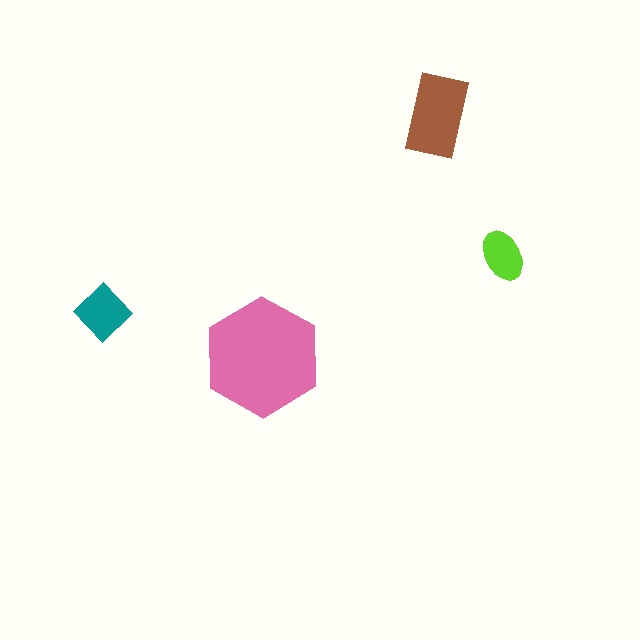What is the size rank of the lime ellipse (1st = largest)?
4th.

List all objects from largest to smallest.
The pink hexagon, the brown rectangle, the teal diamond, the lime ellipse.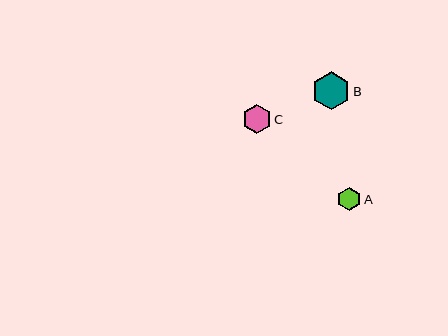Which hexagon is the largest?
Hexagon B is the largest with a size of approximately 38 pixels.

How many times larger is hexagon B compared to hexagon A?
Hexagon B is approximately 1.6 times the size of hexagon A.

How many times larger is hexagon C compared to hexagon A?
Hexagon C is approximately 1.2 times the size of hexagon A.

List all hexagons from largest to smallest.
From largest to smallest: B, C, A.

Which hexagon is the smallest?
Hexagon A is the smallest with a size of approximately 24 pixels.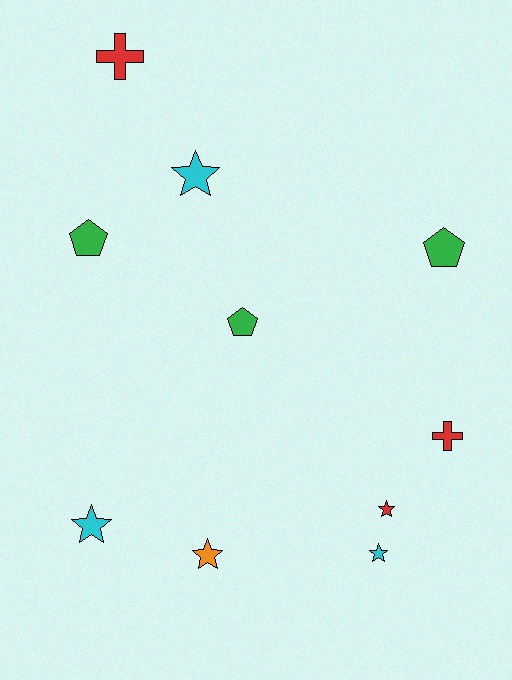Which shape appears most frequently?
Star, with 5 objects.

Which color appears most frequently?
Cyan, with 3 objects.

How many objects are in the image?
There are 10 objects.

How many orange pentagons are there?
There are no orange pentagons.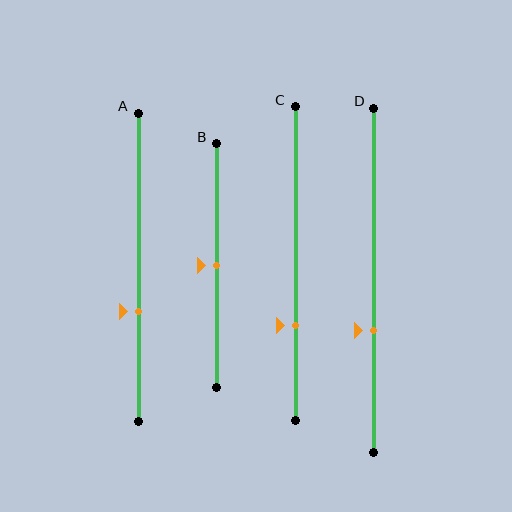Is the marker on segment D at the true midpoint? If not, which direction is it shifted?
No, the marker on segment D is shifted downward by about 15% of the segment length.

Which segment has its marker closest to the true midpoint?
Segment B has its marker closest to the true midpoint.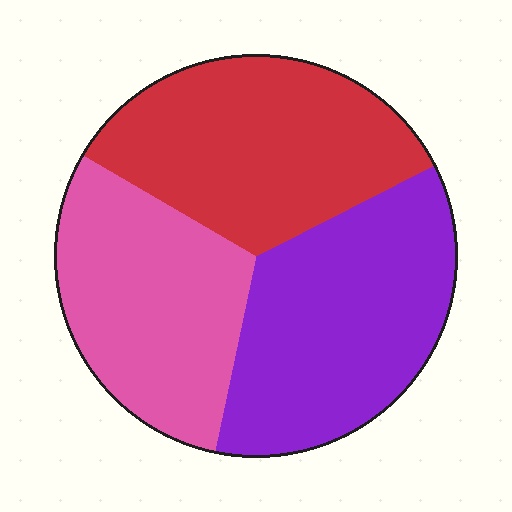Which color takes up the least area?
Pink, at roughly 30%.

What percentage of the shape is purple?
Purple covers around 35% of the shape.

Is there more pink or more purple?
Purple.